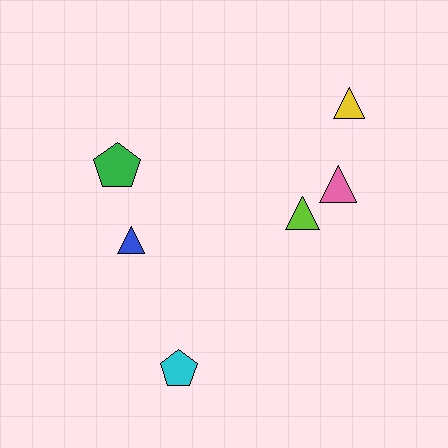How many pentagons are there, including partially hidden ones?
There are 2 pentagons.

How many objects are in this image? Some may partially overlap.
There are 6 objects.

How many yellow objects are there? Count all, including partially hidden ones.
There is 1 yellow object.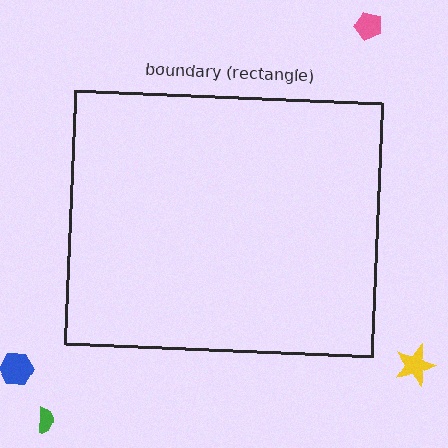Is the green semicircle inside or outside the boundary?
Outside.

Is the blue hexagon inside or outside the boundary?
Outside.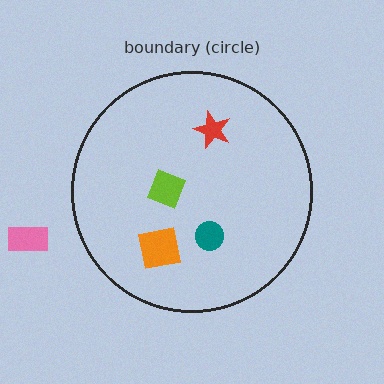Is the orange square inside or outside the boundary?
Inside.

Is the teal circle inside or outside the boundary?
Inside.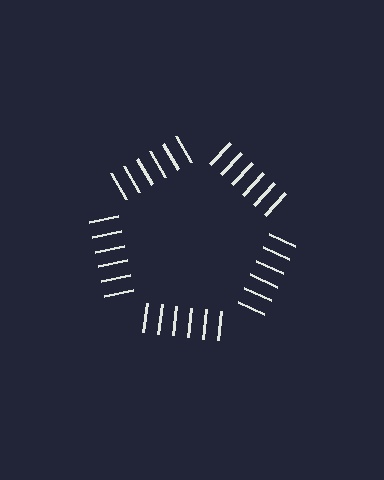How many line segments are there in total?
30 — 6 along each of the 5 edges.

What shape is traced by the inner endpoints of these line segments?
An illusory pentagon — the line segments terminate on its edges but no continuous stroke is drawn.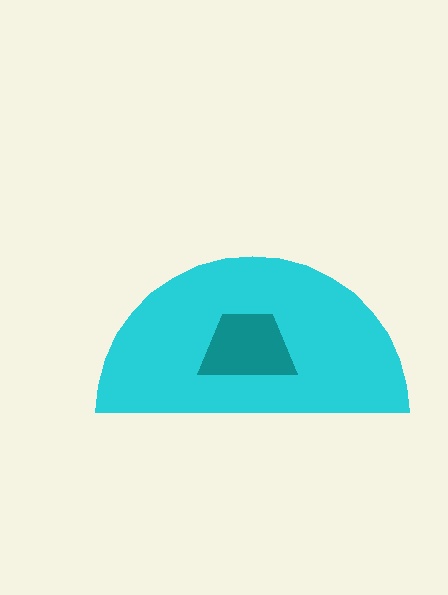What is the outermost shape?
The cyan semicircle.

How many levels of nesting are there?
2.